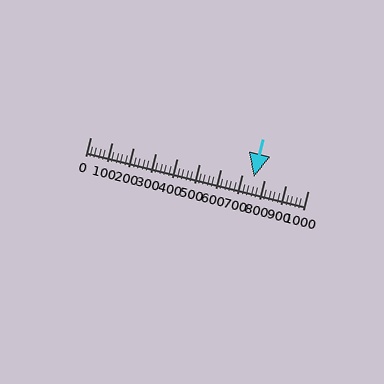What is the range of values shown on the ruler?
The ruler shows values from 0 to 1000.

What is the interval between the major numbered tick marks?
The major tick marks are spaced 100 units apart.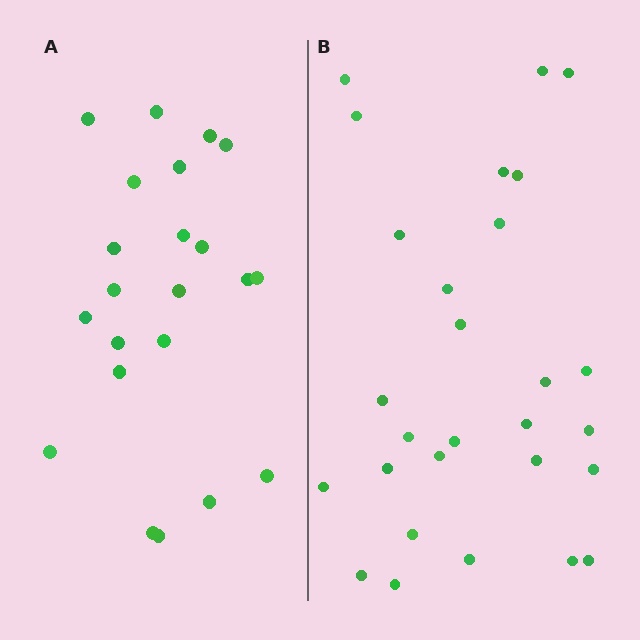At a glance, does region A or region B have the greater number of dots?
Region B (the right region) has more dots.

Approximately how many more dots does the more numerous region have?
Region B has about 6 more dots than region A.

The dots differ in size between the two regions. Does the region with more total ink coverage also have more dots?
No. Region A has more total ink coverage because its dots are larger, but region B actually contains more individual dots. Total area can be misleading — the number of items is what matters here.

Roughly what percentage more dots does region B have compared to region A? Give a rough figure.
About 25% more.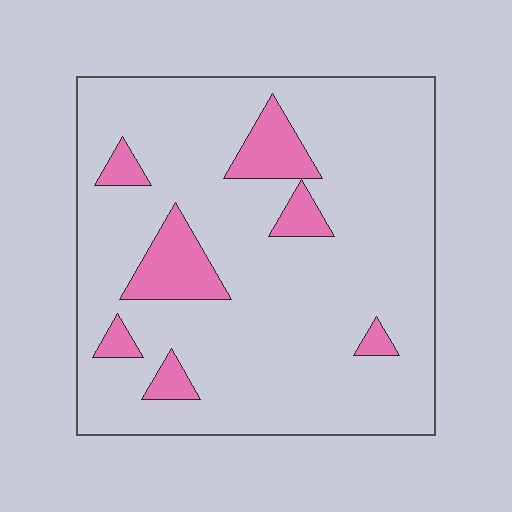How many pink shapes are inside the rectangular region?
7.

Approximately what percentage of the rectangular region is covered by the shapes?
Approximately 15%.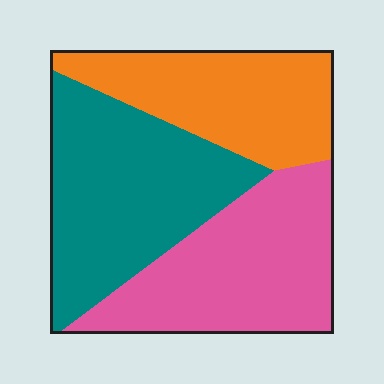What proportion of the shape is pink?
Pink takes up between a third and a half of the shape.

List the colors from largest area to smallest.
From largest to smallest: teal, pink, orange.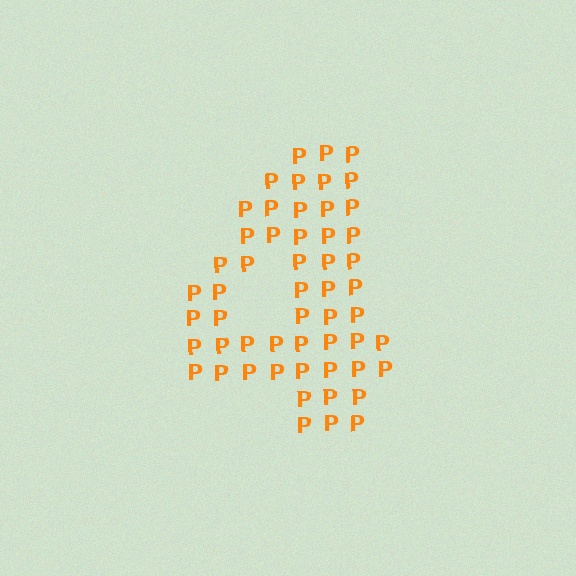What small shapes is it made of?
It is made of small letter P's.